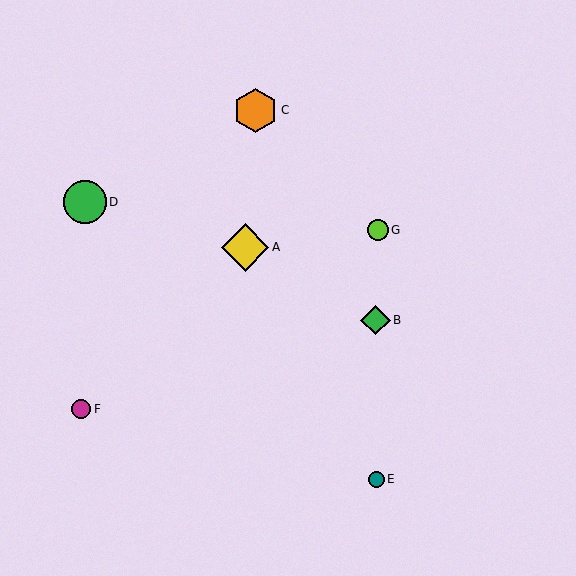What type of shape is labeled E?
Shape E is a teal circle.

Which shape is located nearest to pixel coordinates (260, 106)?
The orange hexagon (labeled C) at (255, 110) is nearest to that location.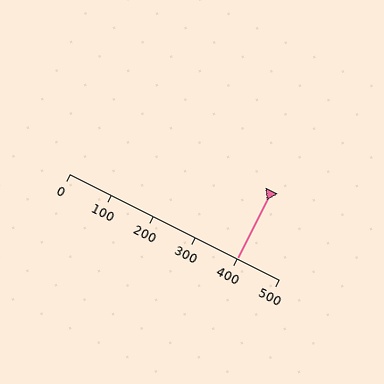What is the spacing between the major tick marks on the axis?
The major ticks are spaced 100 apart.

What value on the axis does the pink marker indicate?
The marker indicates approximately 400.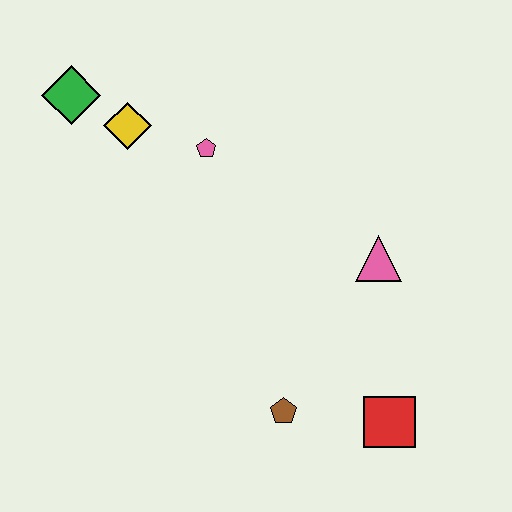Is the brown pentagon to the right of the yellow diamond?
Yes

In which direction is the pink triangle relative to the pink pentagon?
The pink triangle is to the right of the pink pentagon.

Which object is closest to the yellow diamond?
The green diamond is closest to the yellow diamond.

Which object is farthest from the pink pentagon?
The red square is farthest from the pink pentagon.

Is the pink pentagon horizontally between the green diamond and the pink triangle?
Yes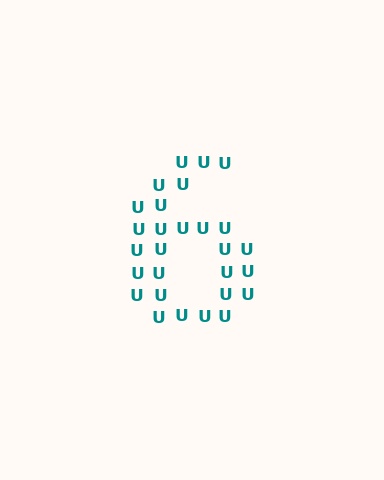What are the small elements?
The small elements are letter U's.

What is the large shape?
The large shape is the digit 6.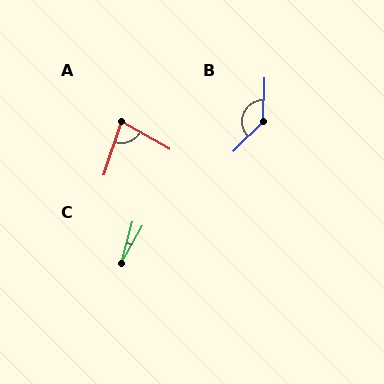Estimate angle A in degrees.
Approximately 79 degrees.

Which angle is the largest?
B, at approximately 137 degrees.